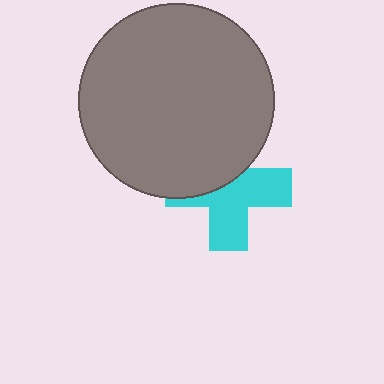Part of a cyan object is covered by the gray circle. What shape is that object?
It is a cross.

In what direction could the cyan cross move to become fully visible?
The cyan cross could move down. That would shift it out from behind the gray circle entirely.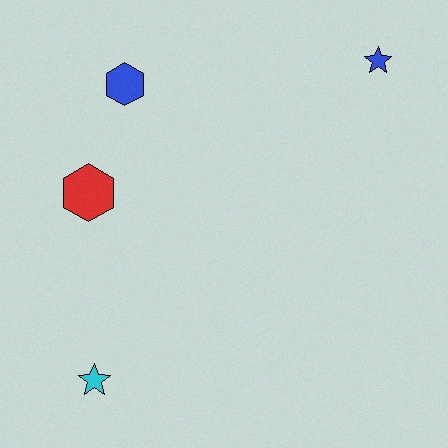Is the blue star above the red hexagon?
Yes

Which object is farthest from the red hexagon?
The blue star is farthest from the red hexagon.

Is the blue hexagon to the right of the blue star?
No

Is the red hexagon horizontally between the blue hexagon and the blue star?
No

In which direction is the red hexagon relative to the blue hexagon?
The red hexagon is below the blue hexagon.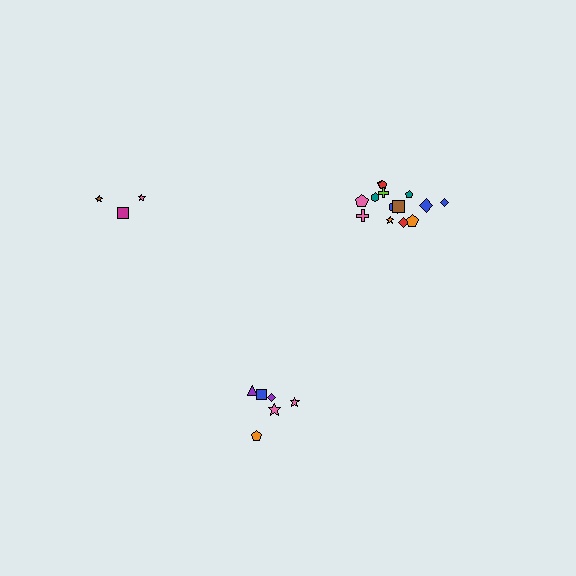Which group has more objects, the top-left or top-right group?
The top-right group.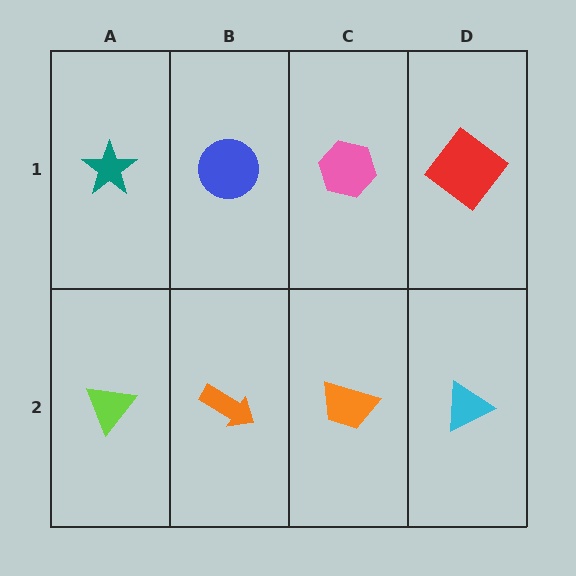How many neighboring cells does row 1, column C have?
3.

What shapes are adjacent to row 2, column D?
A red diamond (row 1, column D), an orange trapezoid (row 2, column C).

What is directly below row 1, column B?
An orange arrow.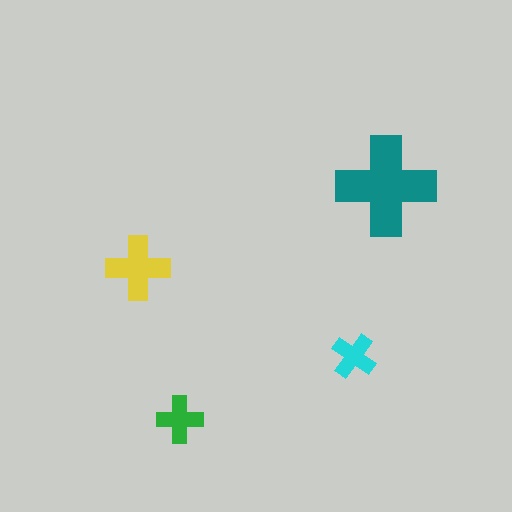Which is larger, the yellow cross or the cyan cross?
The yellow one.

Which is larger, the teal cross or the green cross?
The teal one.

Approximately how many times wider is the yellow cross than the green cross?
About 1.5 times wider.